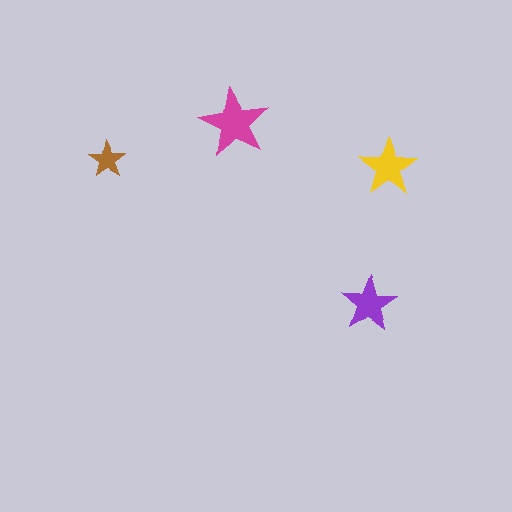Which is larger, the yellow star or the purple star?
The yellow one.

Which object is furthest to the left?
The brown star is leftmost.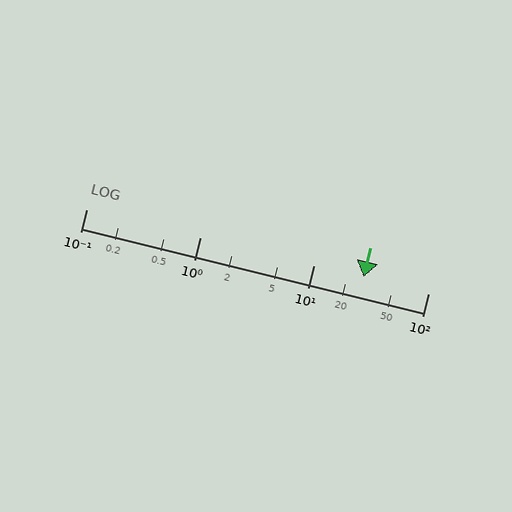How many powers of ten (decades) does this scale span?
The scale spans 3 decades, from 0.1 to 100.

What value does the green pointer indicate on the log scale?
The pointer indicates approximately 27.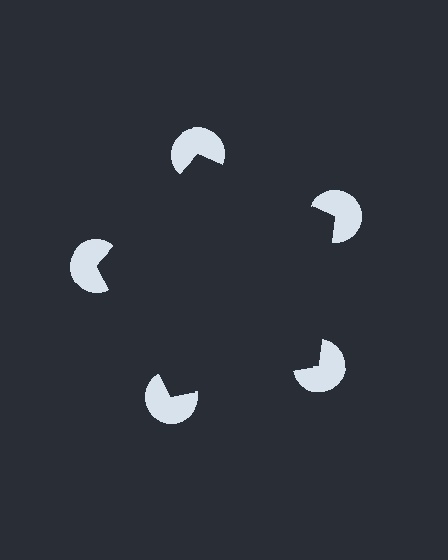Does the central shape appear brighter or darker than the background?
It typically appears slightly darker than the background, even though no actual brightness change is drawn.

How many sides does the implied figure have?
5 sides.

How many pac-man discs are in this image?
There are 5 — one at each vertex of the illusory pentagon.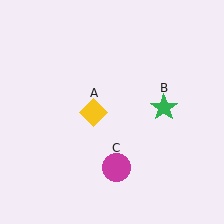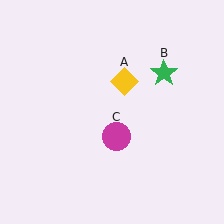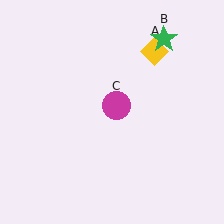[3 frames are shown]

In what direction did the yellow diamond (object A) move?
The yellow diamond (object A) moved up and to the right.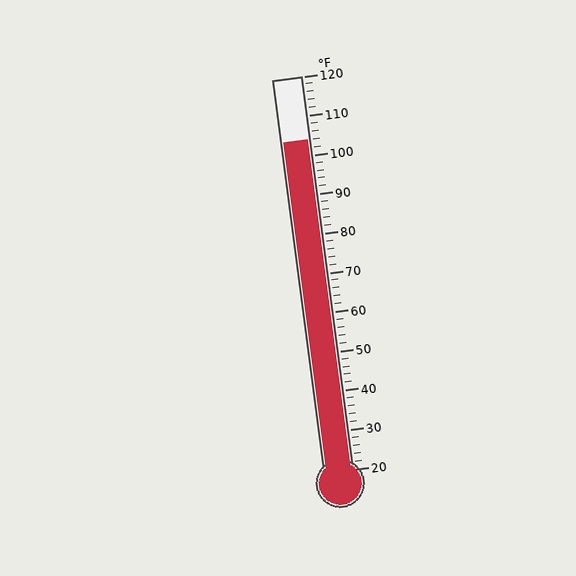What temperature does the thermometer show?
The thermometer shows approximately 104°F.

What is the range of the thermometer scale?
The thermometer scale ranges from 20°F to 120°F.